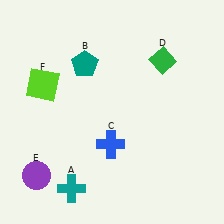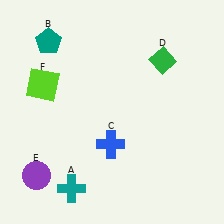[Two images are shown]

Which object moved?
The teal pentagon (B) moved left.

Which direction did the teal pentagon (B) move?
The teal pentagon (B) moved left.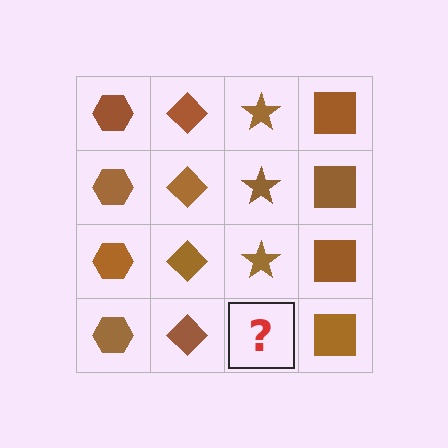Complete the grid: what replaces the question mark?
The question mark should be replaced with a brown star.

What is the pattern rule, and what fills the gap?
The rule is that each column has a consistent shape. The gap should be filled with a brown star.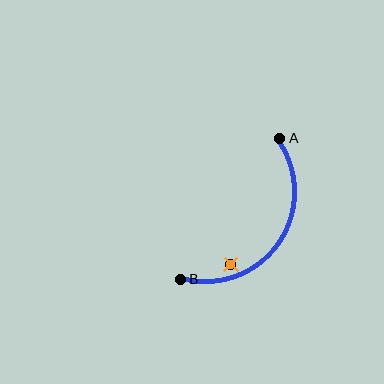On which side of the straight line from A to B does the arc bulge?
The arc bulges below and to the right of the straight line connecting A and B.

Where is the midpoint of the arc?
The arc midpoint is the point on the curve farthest from the straight line joining A and B. It sits below and to the right of that line.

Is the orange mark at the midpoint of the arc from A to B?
No — the orange mark does not lie on the arc at all. It sits slightly inside the curve.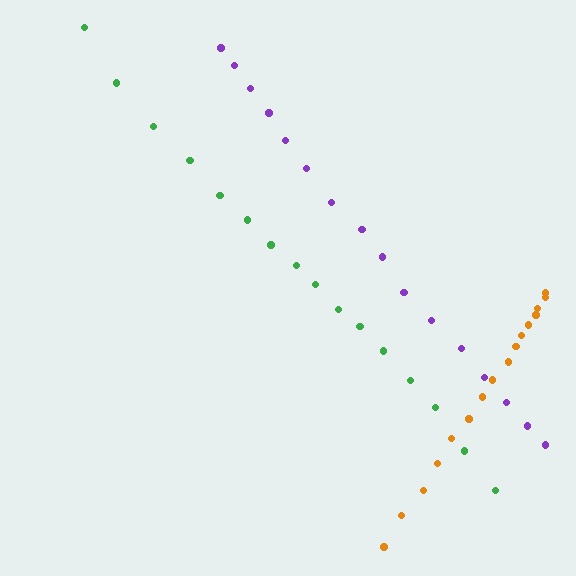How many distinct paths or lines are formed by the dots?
There are 3 distinct paths.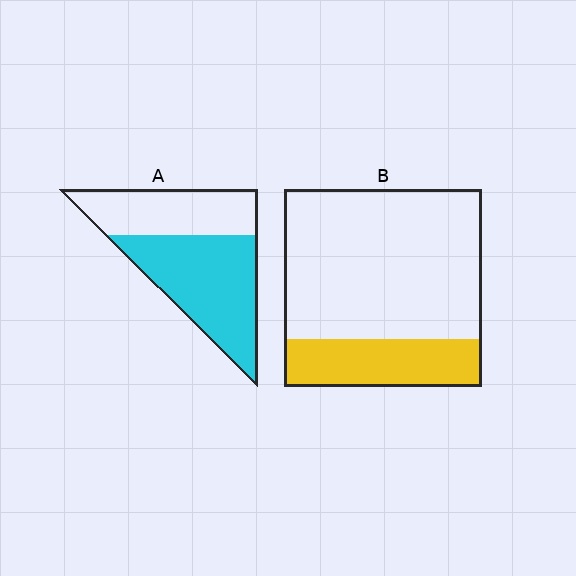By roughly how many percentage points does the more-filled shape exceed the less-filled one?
By roughly 35 percentage points (A over B).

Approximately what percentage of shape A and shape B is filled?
A is approximately 60% and B is approximately 25%.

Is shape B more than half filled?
No.